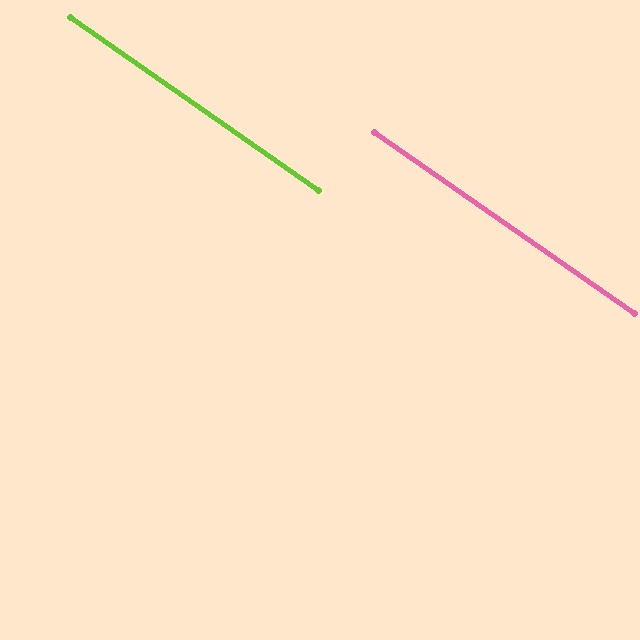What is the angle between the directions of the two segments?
Approximately 0 degrees.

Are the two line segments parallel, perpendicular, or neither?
Parallel — their directions differ by only 0.1°.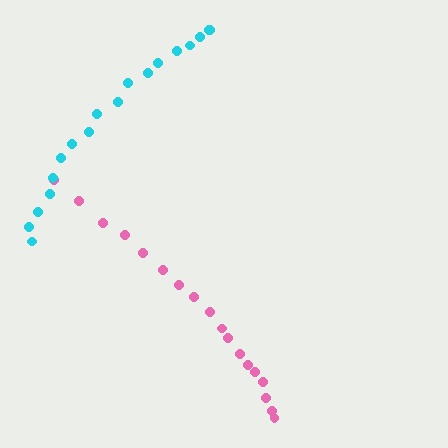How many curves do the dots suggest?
There are 2 distinct paths.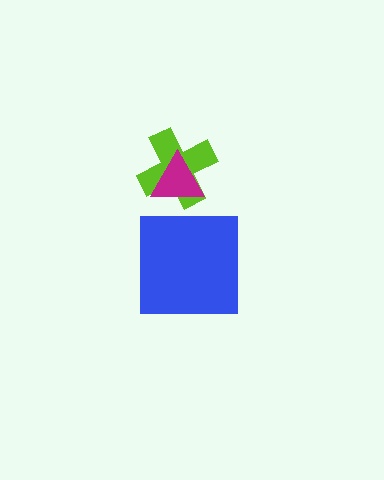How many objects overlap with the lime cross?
1 object overlaps with the lime cross.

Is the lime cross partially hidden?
Yes, it is partially covered by another shape.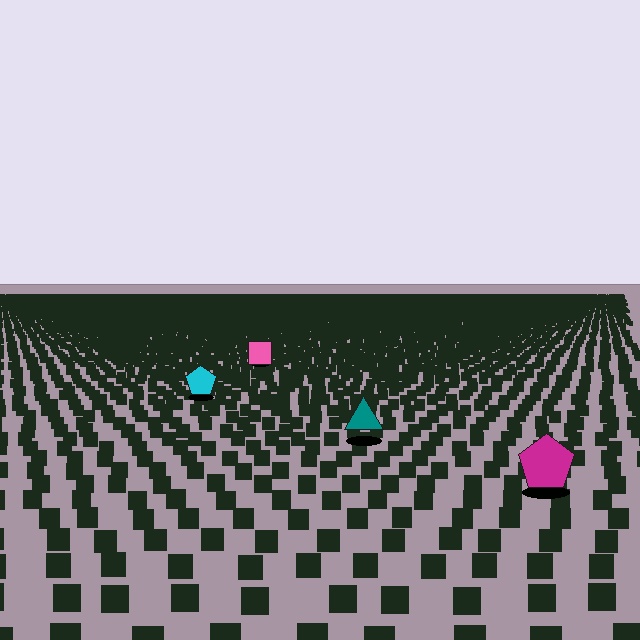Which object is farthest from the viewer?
The pink square is farthest from the viewer. It appears smaller and the ground texture around it is denser.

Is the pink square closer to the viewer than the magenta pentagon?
No. The magenta pentagon is closer — you can tell from the texture gradient: the ground texture is coarser near it.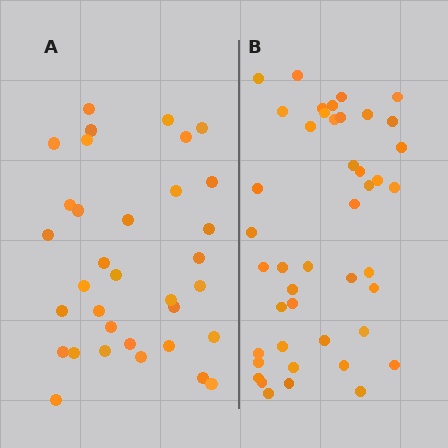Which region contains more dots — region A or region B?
Region B (the right region) has more dots.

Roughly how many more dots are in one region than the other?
Region B has roughly 10 or so more dots than region A.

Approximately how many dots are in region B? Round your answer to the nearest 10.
About 40 dots. (The exact count is 44, which rounds to 40.)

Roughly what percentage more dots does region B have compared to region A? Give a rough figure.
About 30% more.